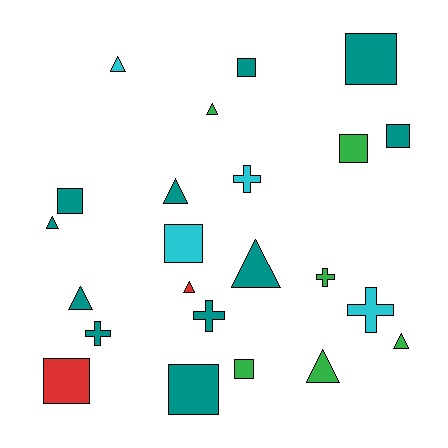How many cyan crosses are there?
There are 2 cyan crosses.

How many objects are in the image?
There are 23 objects.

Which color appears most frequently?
Teal, with 11 objects.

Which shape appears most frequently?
Triangle, with 9 objects.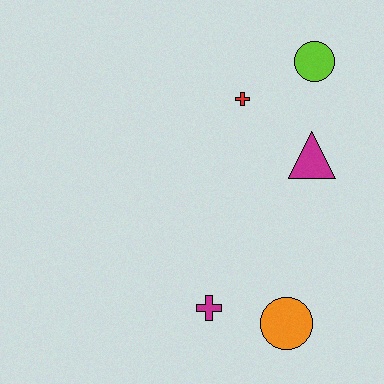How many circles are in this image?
There are 2 circles.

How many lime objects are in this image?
There is 1 lime object.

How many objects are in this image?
There are 5 objects.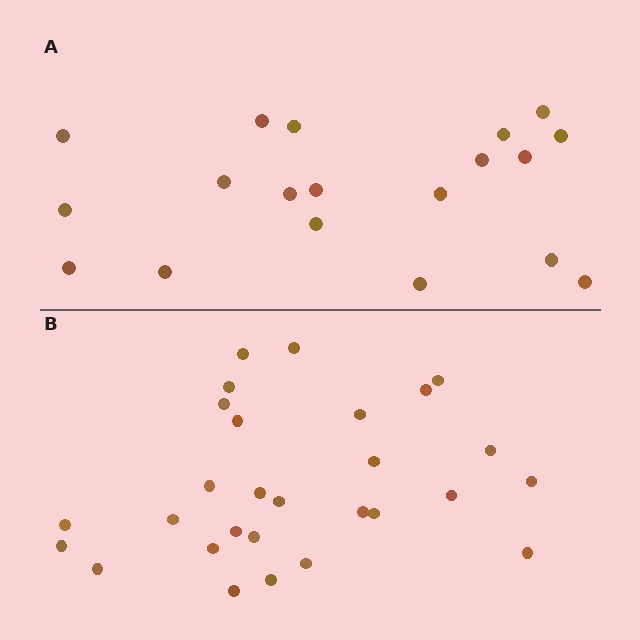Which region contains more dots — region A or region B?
Region B (the bottom region) has more dots.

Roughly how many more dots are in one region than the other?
Region B has roughly 8 or so more dots than region A.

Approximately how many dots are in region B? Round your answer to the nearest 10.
About 30 dots. (The exact count is 28, which rounds to 30.)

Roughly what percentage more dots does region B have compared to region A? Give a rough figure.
About 45% more.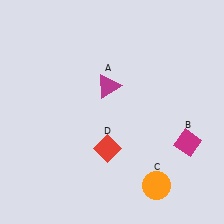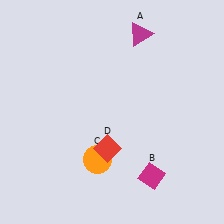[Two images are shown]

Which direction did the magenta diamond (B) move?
The magenta diamond (B) moved left.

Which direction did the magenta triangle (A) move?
The magenta triangle (A) moved up.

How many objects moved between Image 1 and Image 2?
3 objects moved between the two images.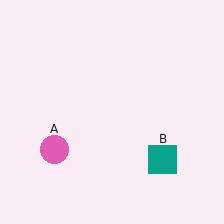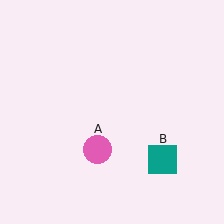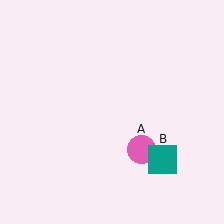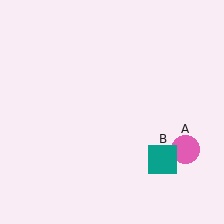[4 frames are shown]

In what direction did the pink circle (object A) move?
The pink circle (object A) moved right.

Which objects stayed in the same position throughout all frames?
Teal square (object B) remained stationary.